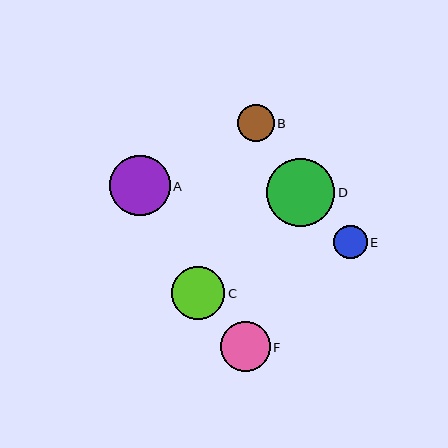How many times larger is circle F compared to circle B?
Circle F is approximately 1.4 times the size of circle B.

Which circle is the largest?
Circle D is the largest with a size of approximately 68 pixels.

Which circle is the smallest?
Circle E is the smallest with a size of approximately 34 pixels.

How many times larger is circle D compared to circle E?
Circle D is approximately 2.0 times the size of circle E.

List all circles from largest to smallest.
From largest to smallest: D, A, C, F, B, E.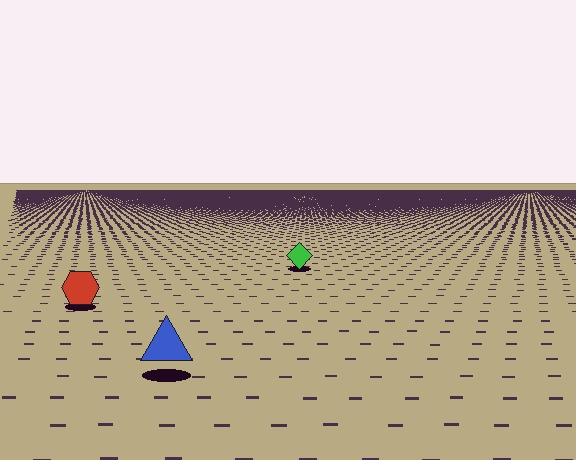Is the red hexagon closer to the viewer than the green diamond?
Yes. The red hexagon is closer — you can tell from the texture gradient: the ground texture is coarser near it.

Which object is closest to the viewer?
The blue triangle is closest. The texture marks near it are larger and more spread out.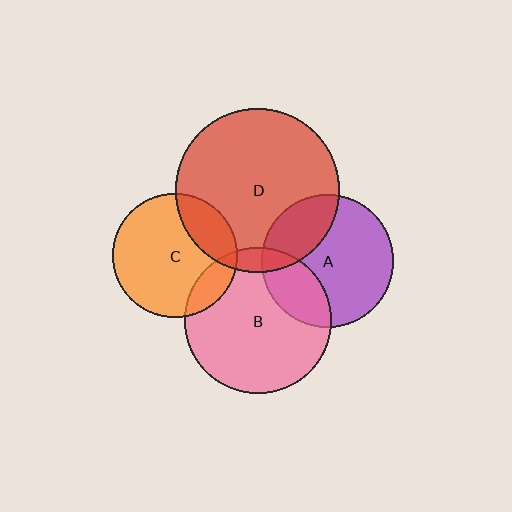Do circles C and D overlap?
Yes.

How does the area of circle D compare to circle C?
Approximately 1.7 times.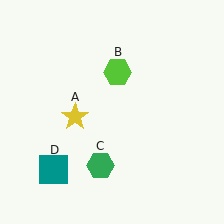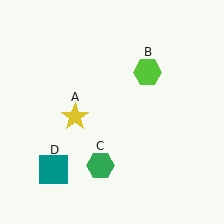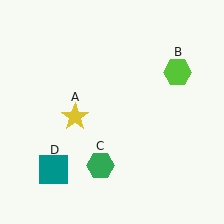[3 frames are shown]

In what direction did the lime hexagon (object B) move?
The lime hexagon (object B) moved right.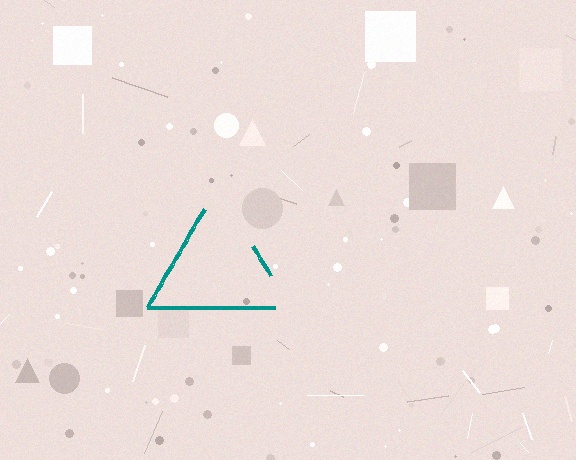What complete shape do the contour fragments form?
The contour fragments form a triangle.